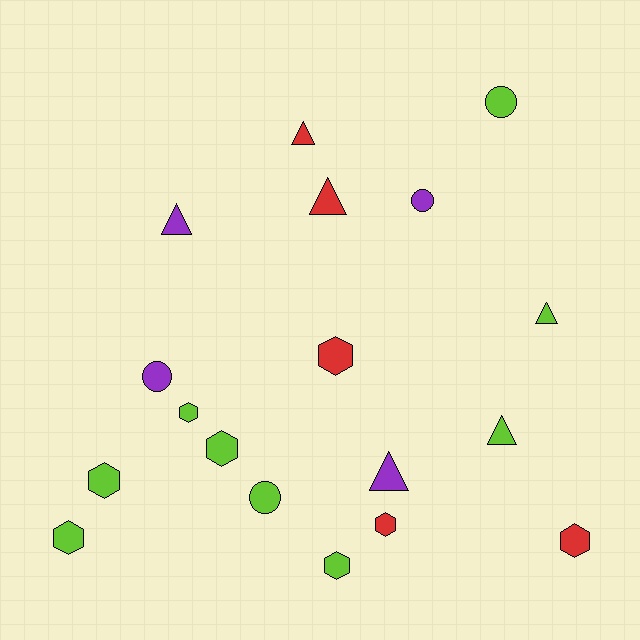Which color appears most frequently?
Lime, with 9 objects.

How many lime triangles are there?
There are 2 lime triangles.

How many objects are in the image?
There are 18 objects.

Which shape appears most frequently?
Hexagon, with 8 objects.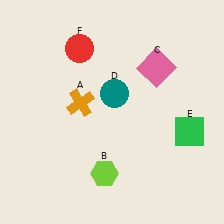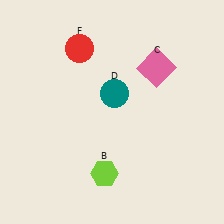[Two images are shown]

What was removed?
The orange cross (A), the green square (E) were removed in Image 2.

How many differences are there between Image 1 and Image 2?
There are 2 differences between the two images.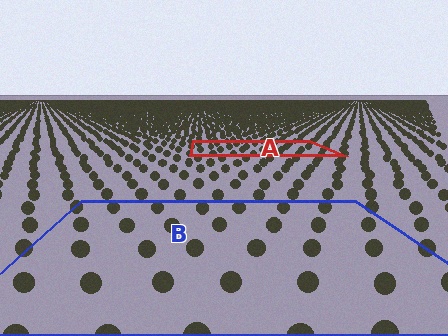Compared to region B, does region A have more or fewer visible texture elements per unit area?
Region A has more texture elements per unit area — they are packed more densely because it is farther away.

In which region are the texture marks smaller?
The texture marks are smaller in region A, because it is farther away.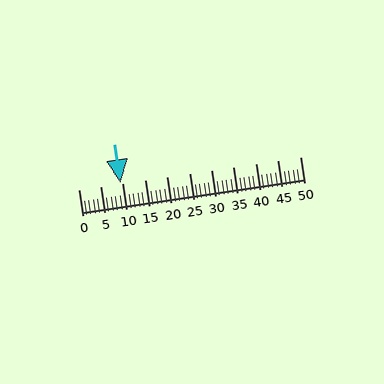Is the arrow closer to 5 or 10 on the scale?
The arrow is closer to 10.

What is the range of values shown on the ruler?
The ruler shows values from 0 to 50.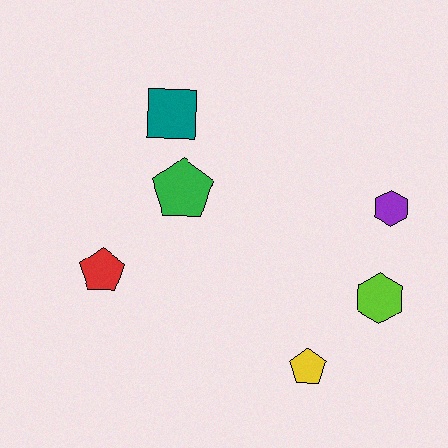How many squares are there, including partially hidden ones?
There is 1 square.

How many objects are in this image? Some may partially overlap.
There are 6 objects.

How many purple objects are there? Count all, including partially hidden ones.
There is 1 purple object.